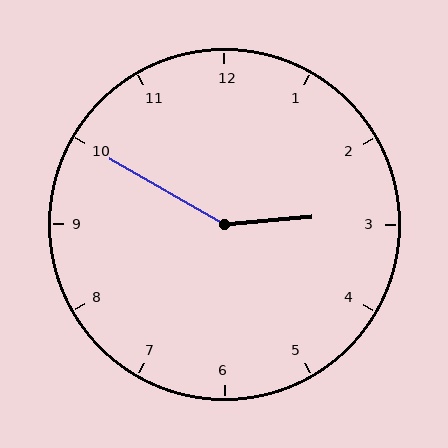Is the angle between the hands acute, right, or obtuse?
It is obtuse.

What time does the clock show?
2:50.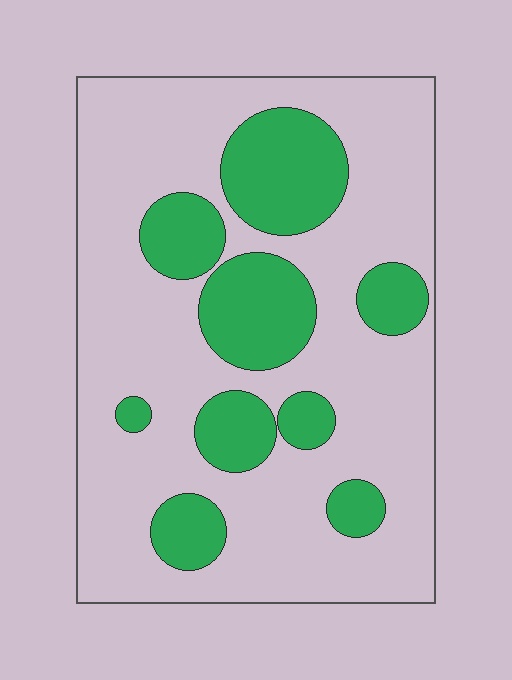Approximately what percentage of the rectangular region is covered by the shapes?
Approximately 25%.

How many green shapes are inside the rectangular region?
9.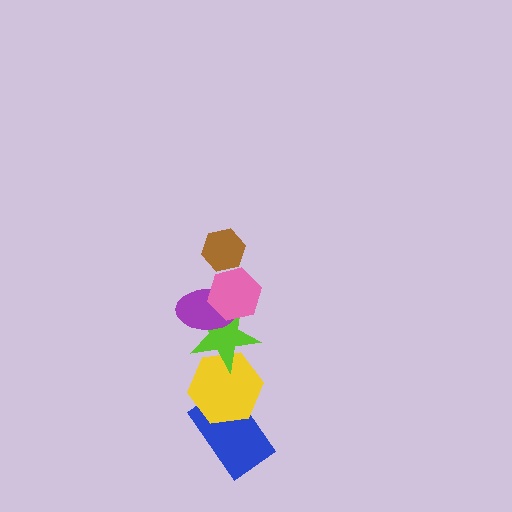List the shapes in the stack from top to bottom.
From top to bottom: the brown hexagon, the pink hexagon, the purple ellipse, the lime star, the yellow hexagon, the blue rectangle.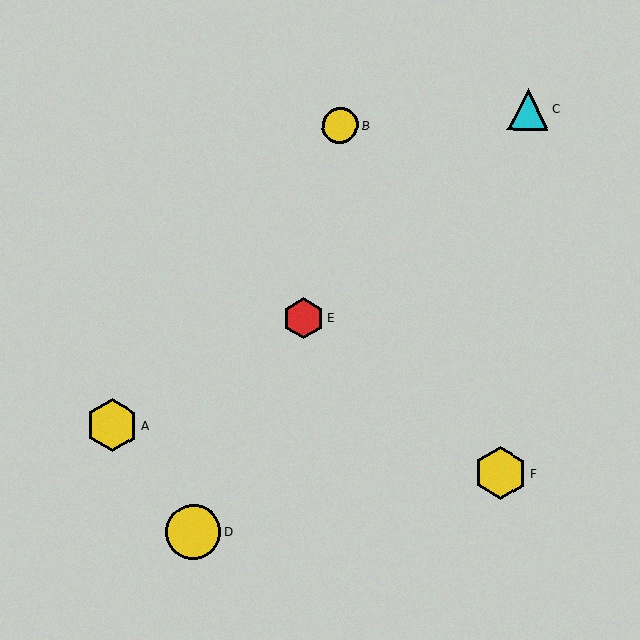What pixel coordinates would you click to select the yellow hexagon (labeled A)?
Click at (112, 425) to select the yellow hexagon A.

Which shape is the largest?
The yellow circle (labeled D) is the largest.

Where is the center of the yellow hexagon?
The center of the yellow hexagon is at (112, 425).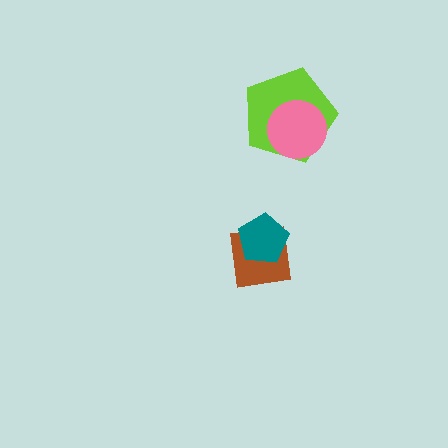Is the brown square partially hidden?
Yes, it is partially covered by another shape.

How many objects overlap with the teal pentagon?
1 object overlaps with the teal pentagon.